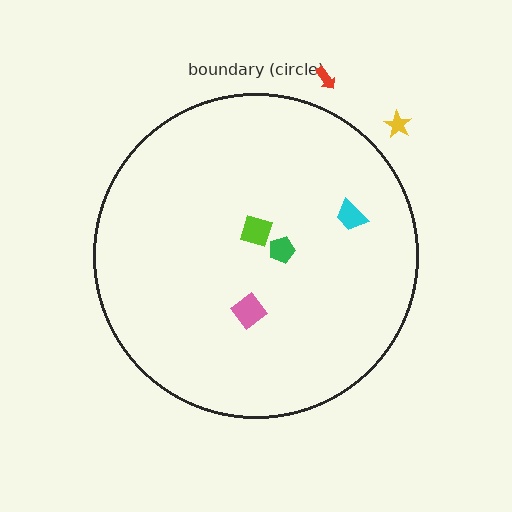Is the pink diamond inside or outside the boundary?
Inside.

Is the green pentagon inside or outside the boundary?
Inside.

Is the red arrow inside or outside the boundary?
Outside.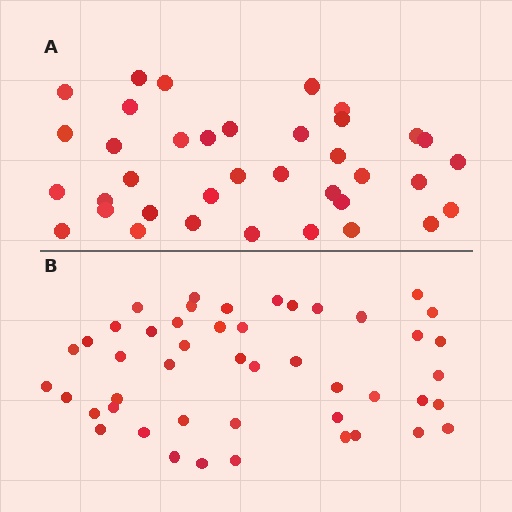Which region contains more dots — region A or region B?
Region B (the bottom region) has more dots.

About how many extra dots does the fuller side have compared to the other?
Region B has roughly 10 or so more dots than region A.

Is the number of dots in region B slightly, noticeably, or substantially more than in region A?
Region B has noticeably more, but not dramatically so. The ratio is roughly 1.3 to 1.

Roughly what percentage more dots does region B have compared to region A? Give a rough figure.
About 25% more.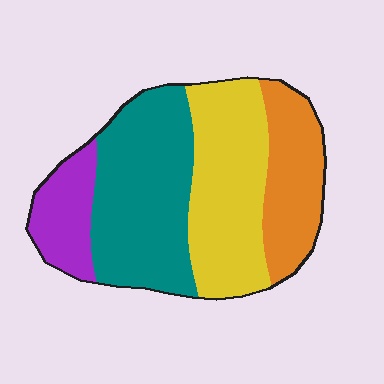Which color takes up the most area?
Teal, at roughly 35%.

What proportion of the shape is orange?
Orange takes up less than a quarter of the shape.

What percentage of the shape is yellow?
Yellow takes up about one third (1/3) of the shape.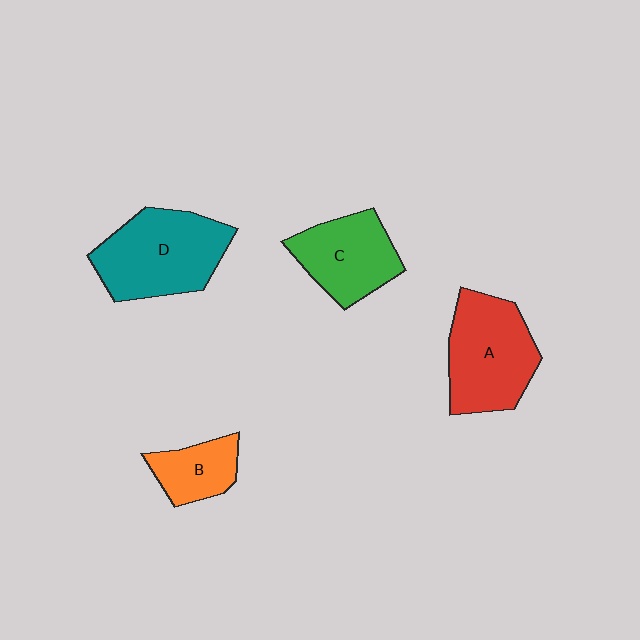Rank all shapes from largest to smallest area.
From largest to smallest: D (teal), A (red), C (green), B (orange).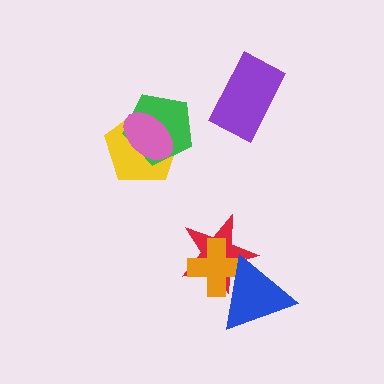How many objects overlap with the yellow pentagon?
2 objects overlap with the yellow pentagon.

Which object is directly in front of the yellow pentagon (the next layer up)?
The green pentagon is directly in front of the yellow pentagon.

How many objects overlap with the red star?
2 objects overlap with the red star.